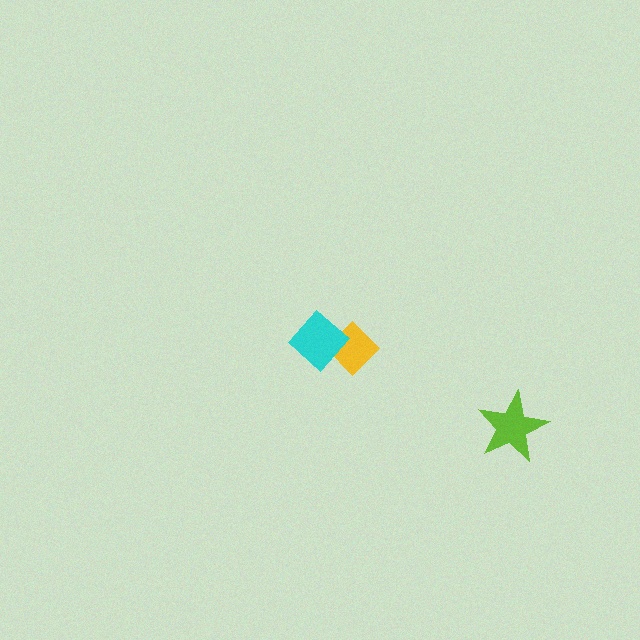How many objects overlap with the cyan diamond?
1 object overlaps with the cyan diamond.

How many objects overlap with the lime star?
0 objects overlap with the lime star.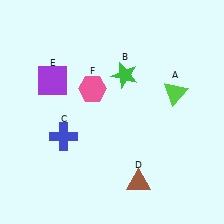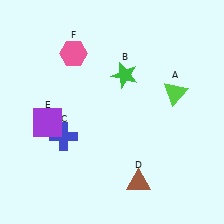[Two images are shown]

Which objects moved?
The objects that moved are: the purple square (E), the pink hexagon (F).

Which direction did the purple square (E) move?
The purple square (E) moved down.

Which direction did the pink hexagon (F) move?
The pink hexagon (F) moved up.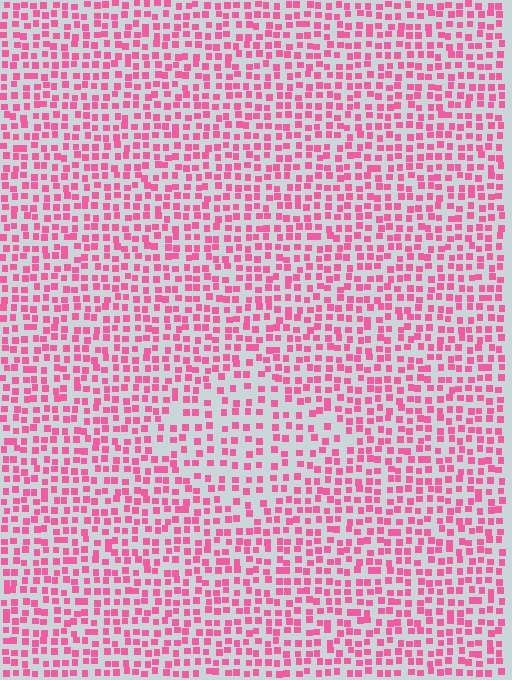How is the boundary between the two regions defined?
The boundary is defined by a change in element density (approximately 1.6x ratio). All elements are the same color, size, and shape.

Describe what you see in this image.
The image contains small pink elements arranged at two different densities. A diamond-shaped region is visible where the elements are less densely packed than the surrounding area.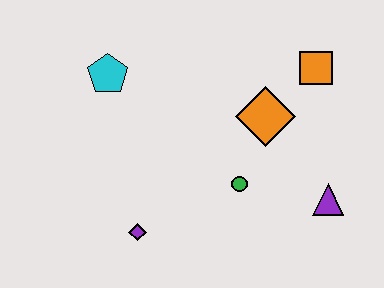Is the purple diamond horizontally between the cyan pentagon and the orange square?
Yes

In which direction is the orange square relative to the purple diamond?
The orange square is to the right of the purple diamond.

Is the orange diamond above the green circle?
Yes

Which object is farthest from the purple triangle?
The cyan pentagon is farthest from the purple triangle.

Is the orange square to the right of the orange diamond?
Yes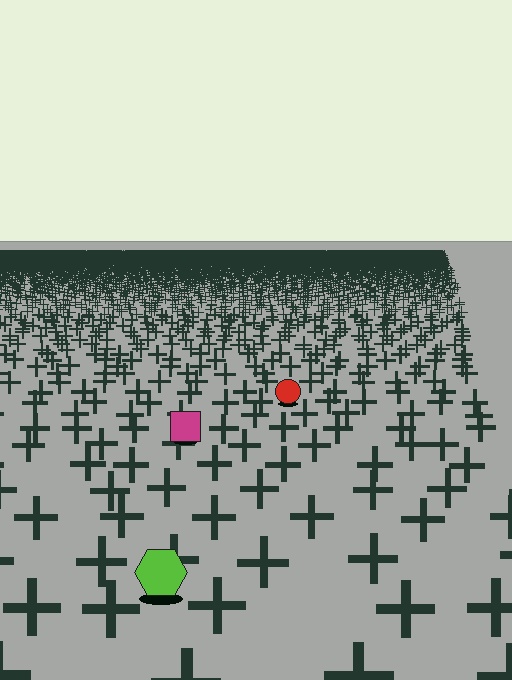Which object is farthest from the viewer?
The red circle is farthest from the viewer. It appears smaller and the ground texture around it is denser.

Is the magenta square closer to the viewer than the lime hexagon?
No. The lime hexagon is closer — you can tell from the texture gradient: the ground texture is coarser near it.